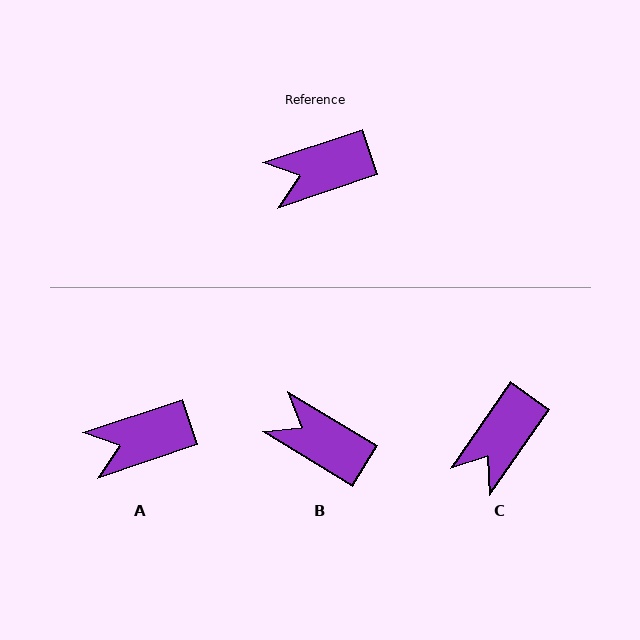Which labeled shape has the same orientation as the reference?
A.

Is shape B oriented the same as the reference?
No, it is off by about 50 degrees.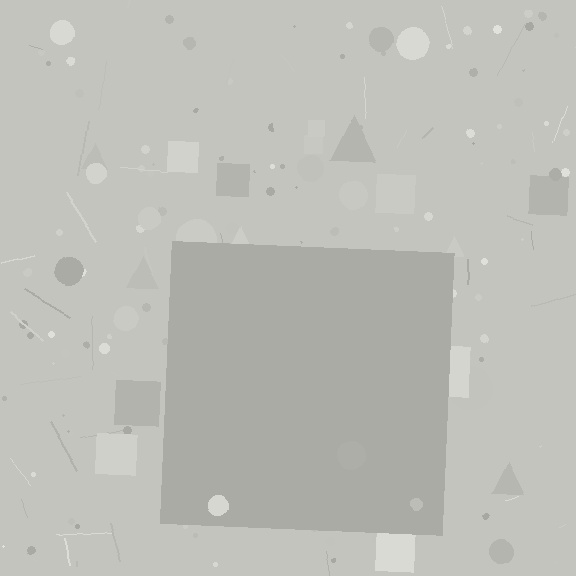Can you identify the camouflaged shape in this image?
The camouflaged shape is a square.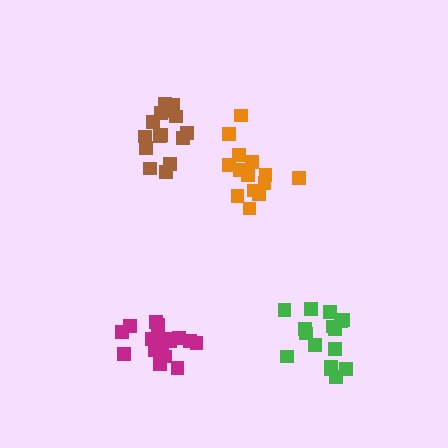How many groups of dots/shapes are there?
There are 4 groups.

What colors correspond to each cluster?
The clusters are colored: orange, green, magenta, brown.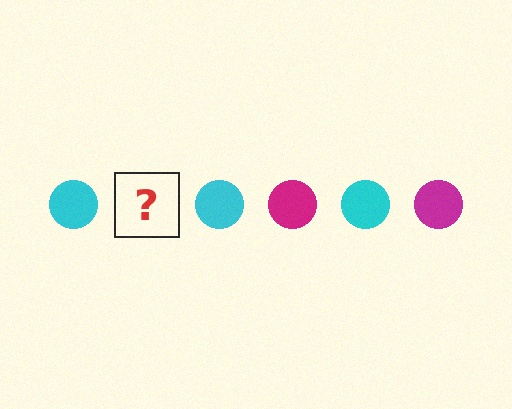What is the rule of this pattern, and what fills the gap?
The rule is that the pattern cycles through cyan, magenta circles. The gap should be filled with a magenta circle.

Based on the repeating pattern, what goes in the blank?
The blank should be a magenta circle.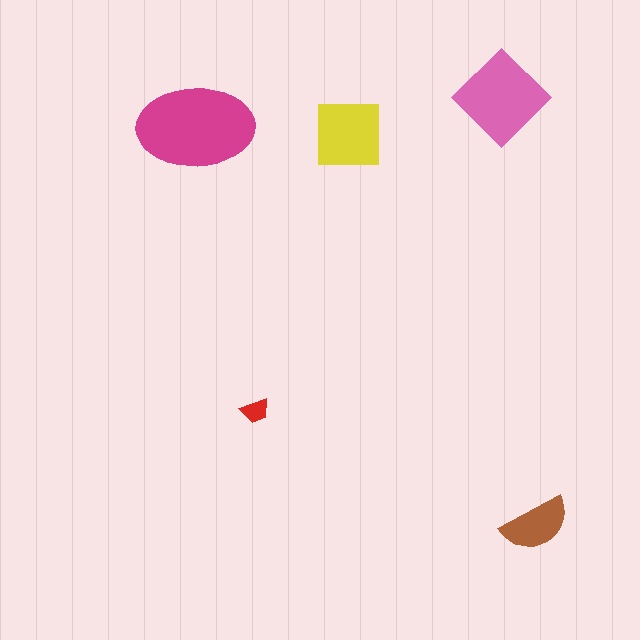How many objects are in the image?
There are 5 objects in the image.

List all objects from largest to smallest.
The magenta ellipse, the pink diamond, the yellow square, the brown semicircle, the red trapezoid.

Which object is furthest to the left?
The magenta ellipse is leftmost.